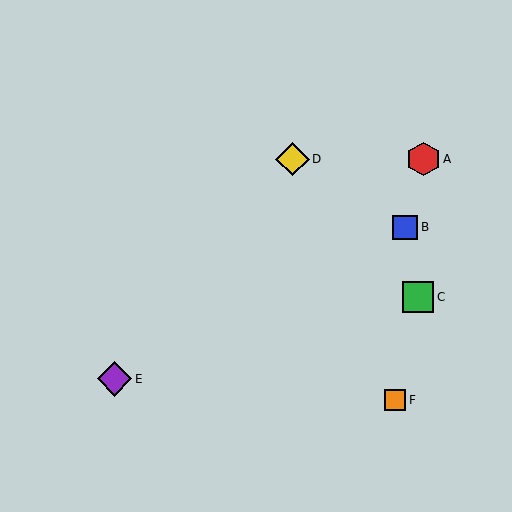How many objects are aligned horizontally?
2 objects (A, D) are aligned horizontally.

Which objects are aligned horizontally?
Objects A, D are aligned horizontally.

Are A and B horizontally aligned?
No, A is at y≈159 and B is at y≈227.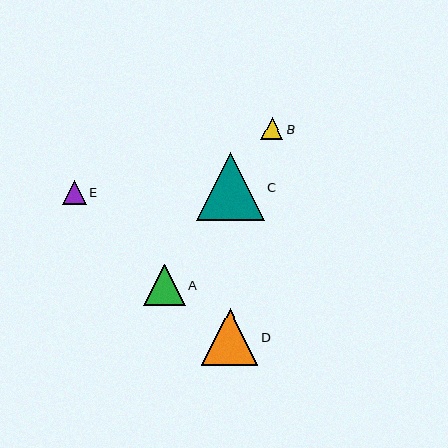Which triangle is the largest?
Triangle C is the largest with a size of approximately 67 pixels.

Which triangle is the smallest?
Triangle B is the smallest with a size of approximately 22 pixels.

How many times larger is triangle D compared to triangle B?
Triangle D is approximately 2.5 times the size of triangle B.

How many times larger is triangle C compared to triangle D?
Triangle C is approximately 1.2 times the size of triangle D.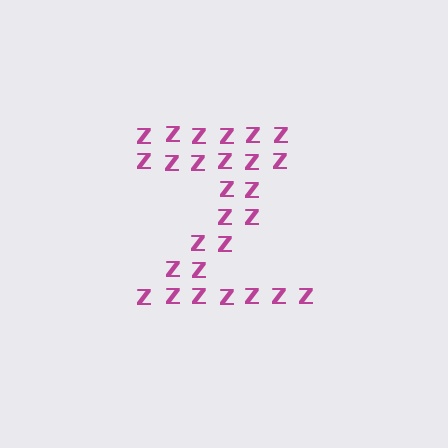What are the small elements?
The small elements are letter Z's.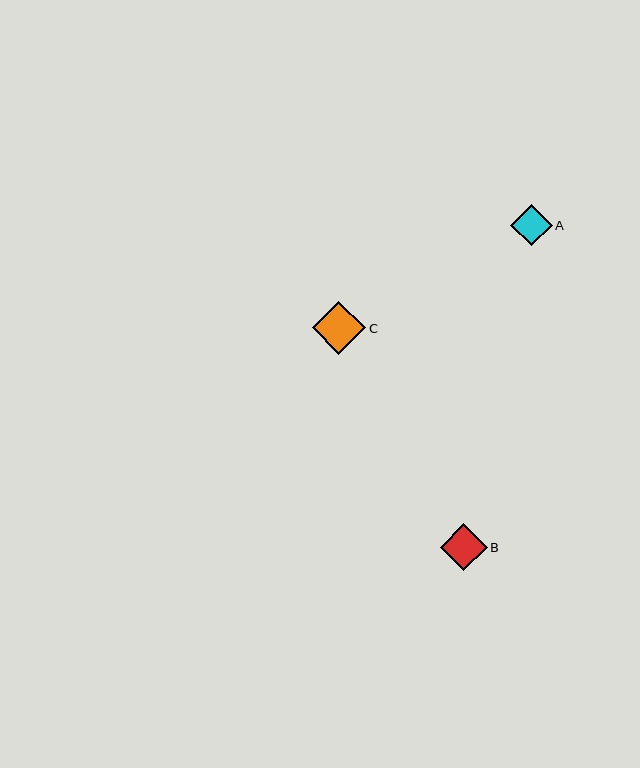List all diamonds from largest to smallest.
From largest to smallest: C, B, A.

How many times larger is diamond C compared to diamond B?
Diamond C is approximately 1.1 times the size of diamond B.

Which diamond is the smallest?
Diamond A is the smallest with a size of approximately 41 pixels.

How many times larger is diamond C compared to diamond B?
Diamond C is approximately 1.1 times the size of diamond B.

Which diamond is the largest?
Diamond C is the largest with a size of approximately 53 pixels.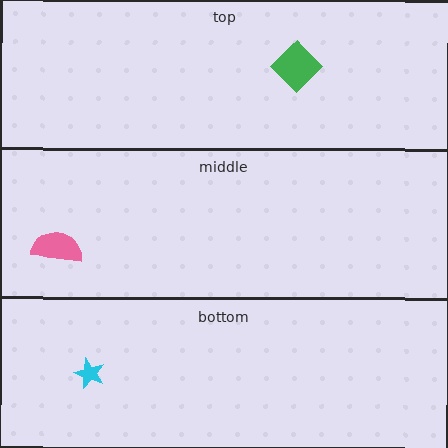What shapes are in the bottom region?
The cyan star.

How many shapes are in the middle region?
1.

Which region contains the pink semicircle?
The middle region.